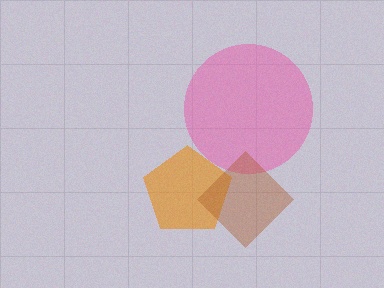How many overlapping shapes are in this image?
There are 3 overlapping shapes in the image.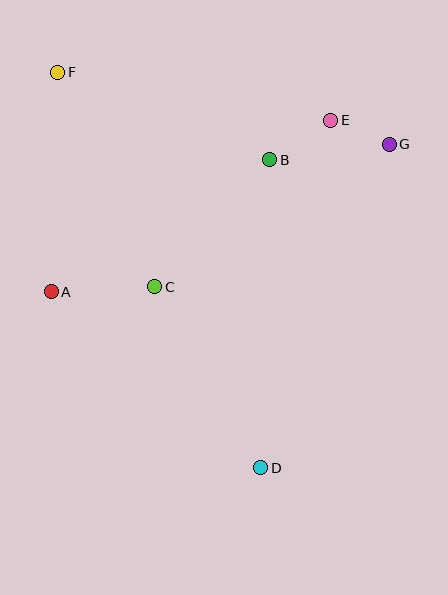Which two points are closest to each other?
Points E and G are closest to each other.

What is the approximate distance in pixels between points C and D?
The distance between C and D is approximately 210 pixels.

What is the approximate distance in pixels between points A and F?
The distance between A and F is approximately 220 pixels.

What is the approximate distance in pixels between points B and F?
The distance between B and F is approximately 229 pixels.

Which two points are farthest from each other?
Points D and F are farthest from each other.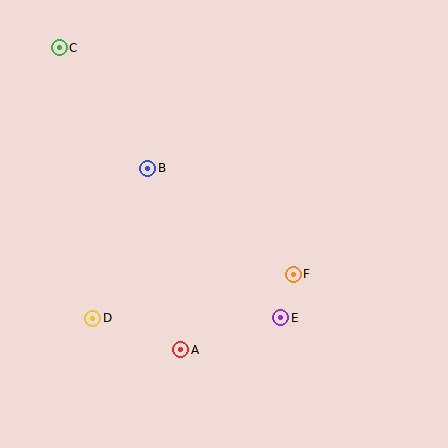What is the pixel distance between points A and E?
The distance between A and E is 105 pixels.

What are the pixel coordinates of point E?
Point E is at (281, 318).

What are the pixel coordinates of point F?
Point F is at (293, 274).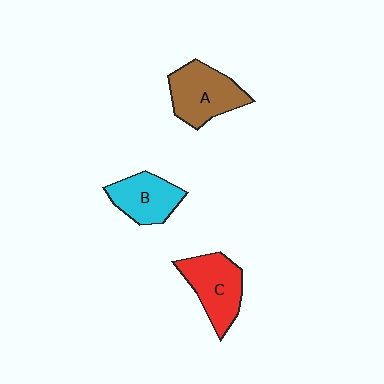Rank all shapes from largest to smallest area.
From largest to smallest: A (brown), C (red), B (cyan).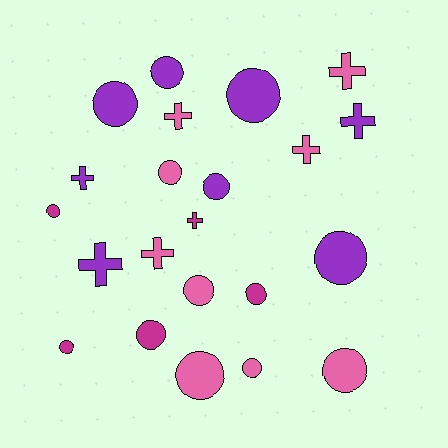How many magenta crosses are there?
There is 1 magenta cross.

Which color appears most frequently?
Pink, with 9 objects.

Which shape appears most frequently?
Circle, with 14 objects.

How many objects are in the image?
There are 22 objects.